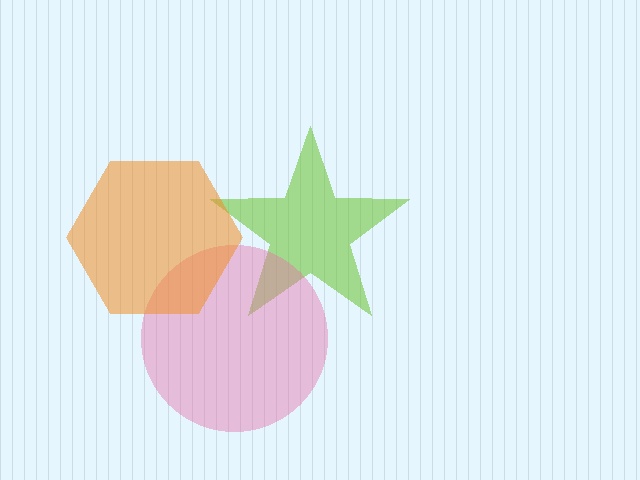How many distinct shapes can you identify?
There are 3 distinct shapes: a lime star, a pink circle, an orange hexagon.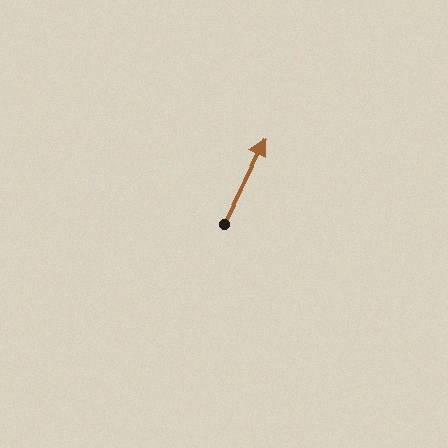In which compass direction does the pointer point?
Northeast.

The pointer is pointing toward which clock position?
Roughly 1 o'clock.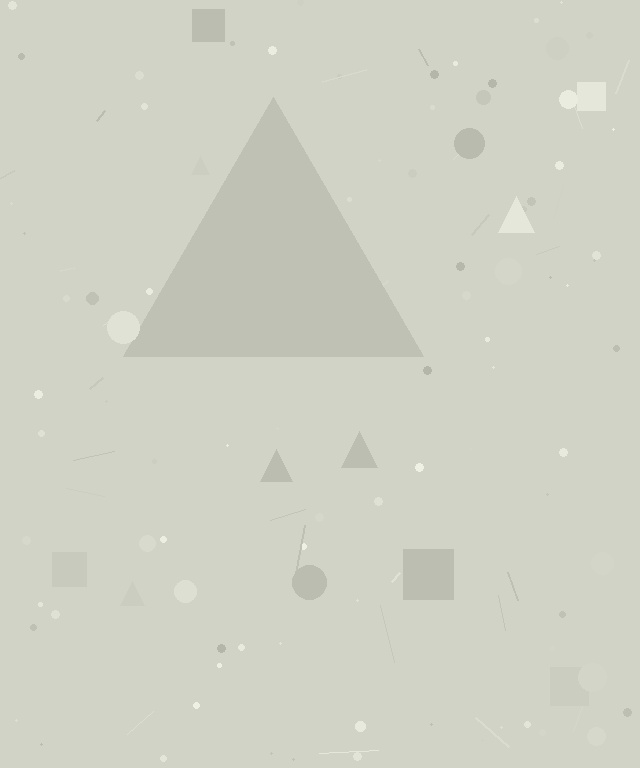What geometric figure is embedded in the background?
A triangle is embedded in the background.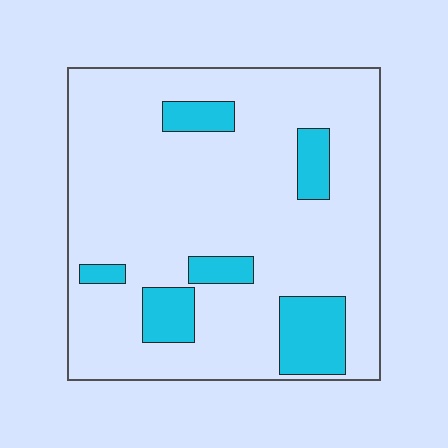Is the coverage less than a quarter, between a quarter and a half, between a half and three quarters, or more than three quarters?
Less than a quarter.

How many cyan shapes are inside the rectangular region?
6.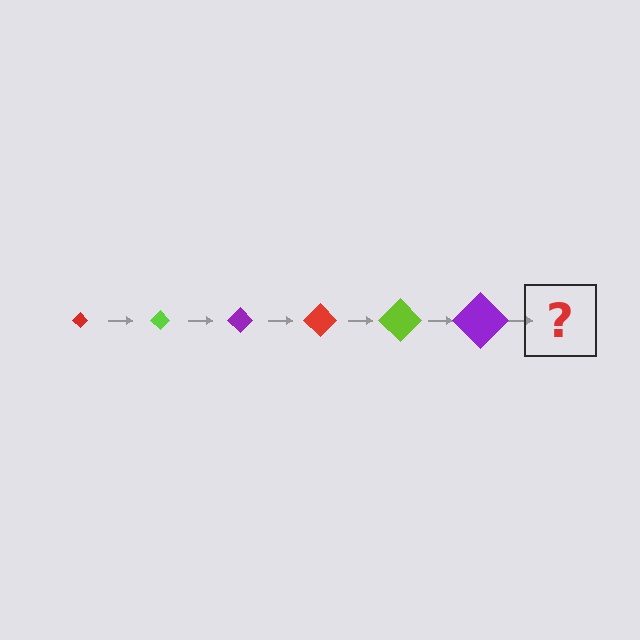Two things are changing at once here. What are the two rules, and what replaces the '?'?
The two rules are that the diamond grows larger each step and the color cycles through red, lime, and purple. The '?' should be a red diamond, larger than the previous one.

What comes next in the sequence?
The next element should be a red diamond, larger than the previous one.